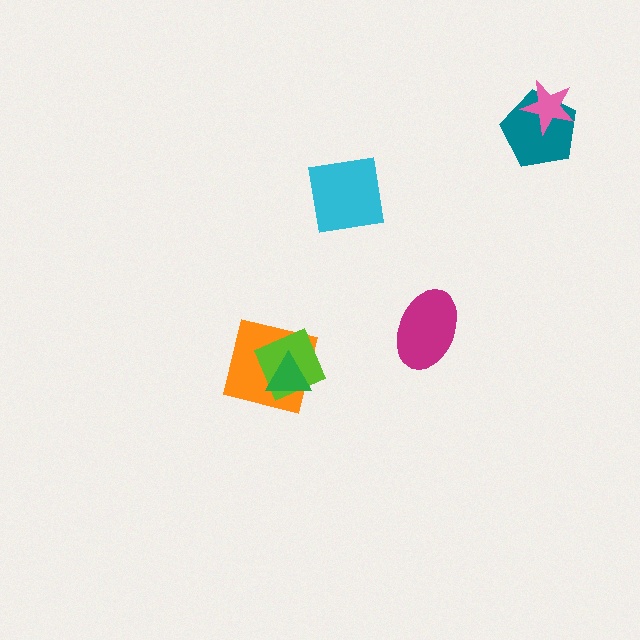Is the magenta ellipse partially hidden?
No, no other shape covers it.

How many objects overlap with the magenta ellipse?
0 objects overlap with the magenta ellipse.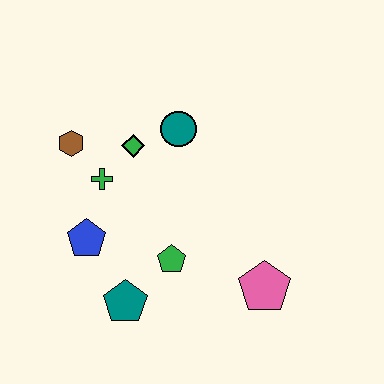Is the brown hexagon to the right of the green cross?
No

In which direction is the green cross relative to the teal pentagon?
The green cross is above the teal pentagon.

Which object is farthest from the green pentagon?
The brown hexagon is farthest from the green pentagon.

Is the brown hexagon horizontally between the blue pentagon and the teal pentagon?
No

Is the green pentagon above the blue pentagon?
No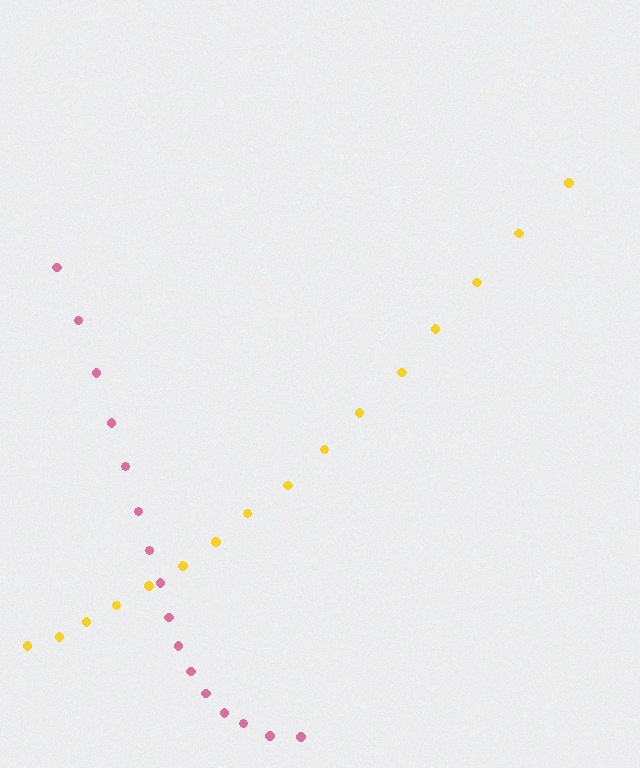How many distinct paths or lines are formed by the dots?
There are 2 distinct paths.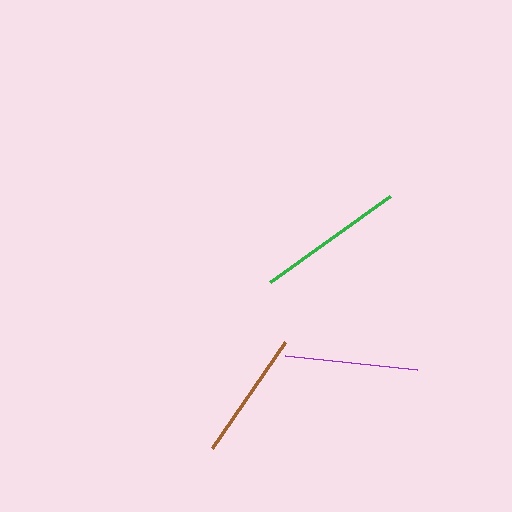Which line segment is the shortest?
The brown line is the shortest at approximately 129 pixels.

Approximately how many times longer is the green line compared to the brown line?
The green line is approximately 1.1 times the length of the brown line.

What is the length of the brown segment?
The brown segment is approximately 129 pixels long.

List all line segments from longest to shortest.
From longest to shortest: green, purple, brown.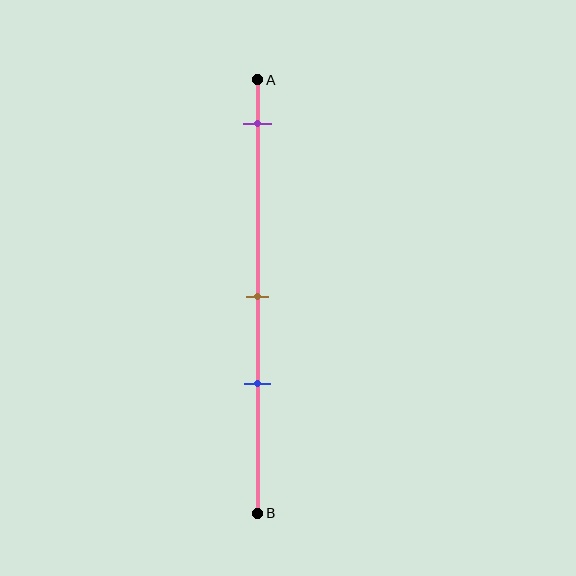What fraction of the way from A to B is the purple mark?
The purple mark is approximately 10% (0.1) of the way from A to B.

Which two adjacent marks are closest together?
The brown and blue marks are the closest adjacent pair.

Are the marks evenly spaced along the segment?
No, the marks are not evenly spaced.